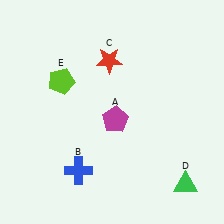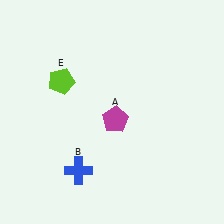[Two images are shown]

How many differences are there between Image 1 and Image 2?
There are 2 differences between the two images.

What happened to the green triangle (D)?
The green triangle (D) was removed in Image 2. It was in the bottom-right area of Image 1.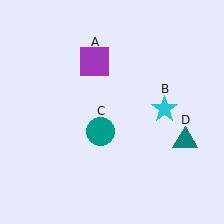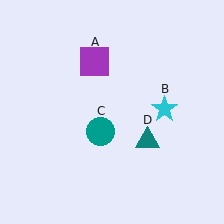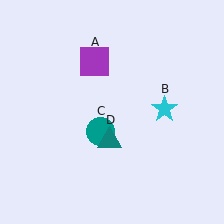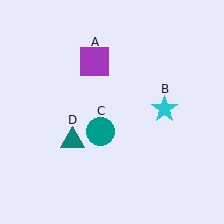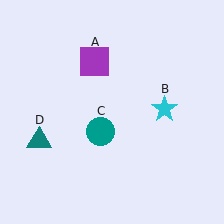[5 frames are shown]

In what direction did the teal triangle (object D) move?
The teal triangle (object D) moved left.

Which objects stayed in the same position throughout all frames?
Purple square (object A) and cyan star (object B) and teal circle (object C) remained stationary.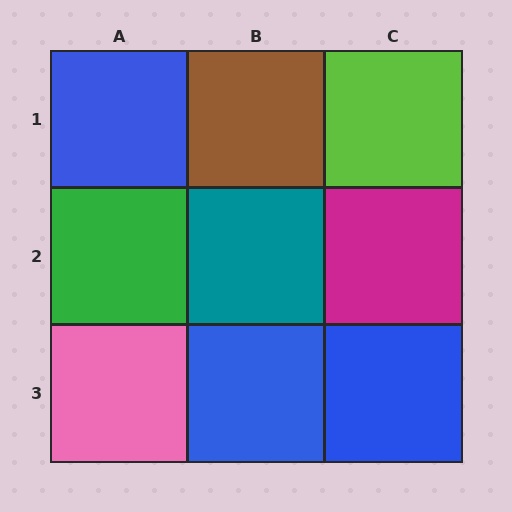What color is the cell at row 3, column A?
Pink.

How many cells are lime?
1 cell is lime.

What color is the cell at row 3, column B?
Blue.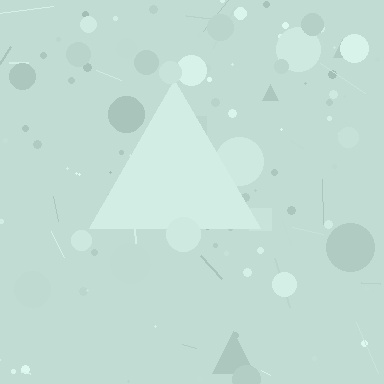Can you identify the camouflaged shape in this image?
The camouflaged shape is a triangle.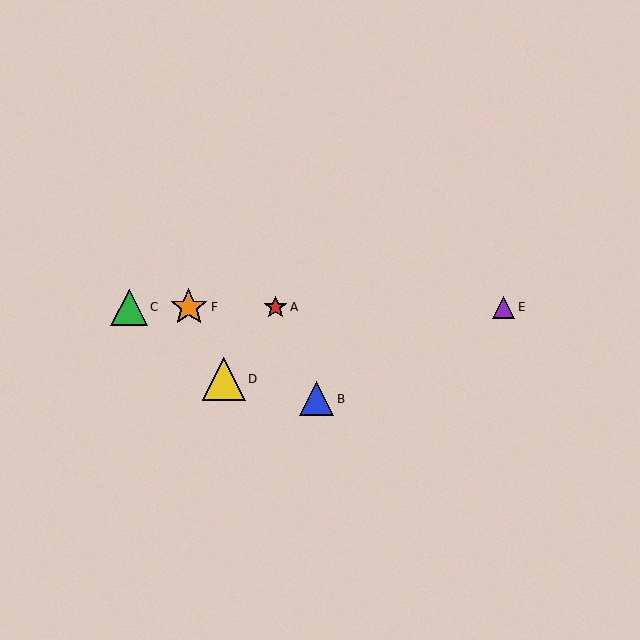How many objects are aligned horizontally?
4 objects (A, C, E, F) are aligned horizontally.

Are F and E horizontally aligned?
Yes, both are at y≈307.